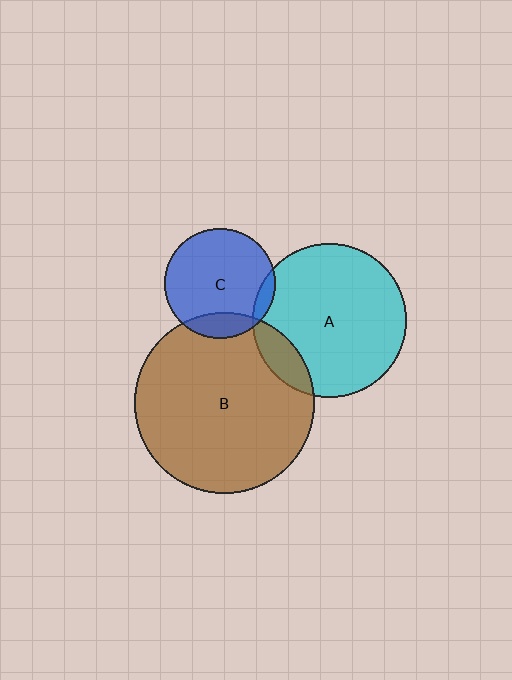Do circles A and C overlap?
Yes.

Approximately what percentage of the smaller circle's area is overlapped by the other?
Approximately 5%.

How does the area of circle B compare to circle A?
Approximately 1.4 times.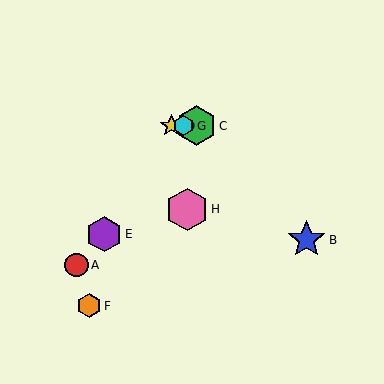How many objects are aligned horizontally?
3 objects (C, D, G) are aligned horizontally.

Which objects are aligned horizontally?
Objects C, D, G are aligned horizontally.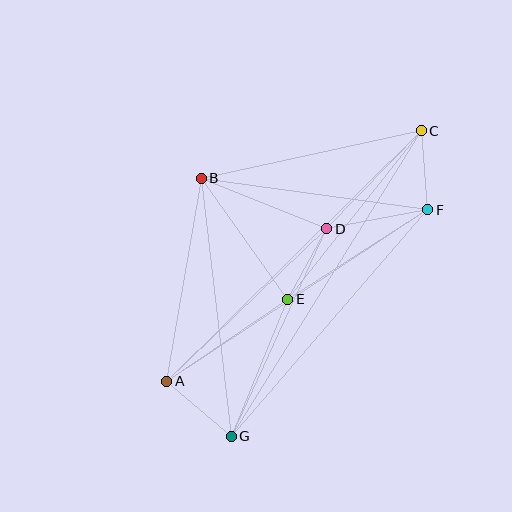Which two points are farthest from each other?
Points C and G are farthest from each other.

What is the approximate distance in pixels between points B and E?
The distance between B and E is approximately 148 pixels.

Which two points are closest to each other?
Points C and F are closest to each other.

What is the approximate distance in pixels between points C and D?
The distance between C and D is approximately 136 pixels.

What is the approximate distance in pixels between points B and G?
The distance between B and G is approximately 259 pixels.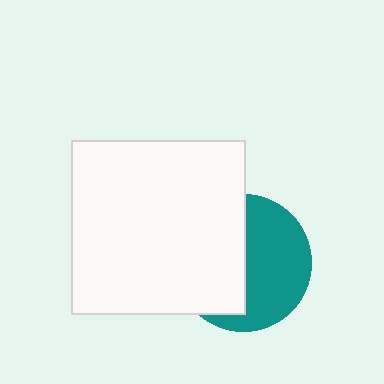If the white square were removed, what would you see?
You would see the complete teal circle.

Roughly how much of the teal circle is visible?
About half of it is visible (roughly 52%).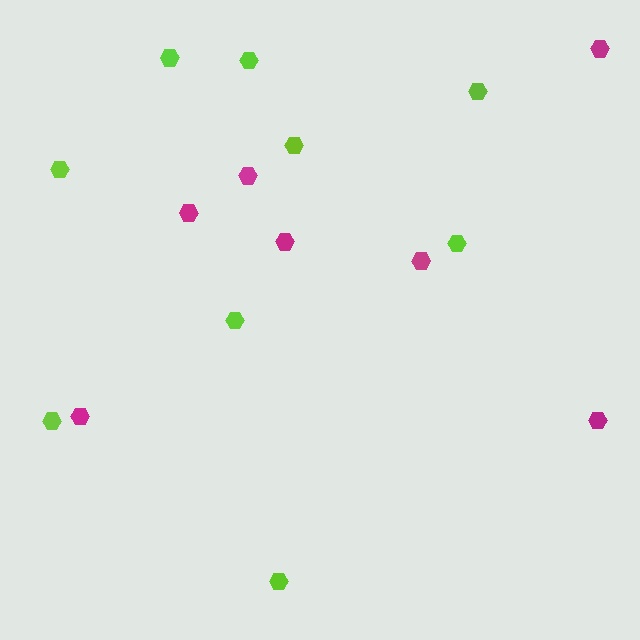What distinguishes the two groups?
There are 2 groups: one group of lime hexagons (9) and one group of magenta hexagons (7).